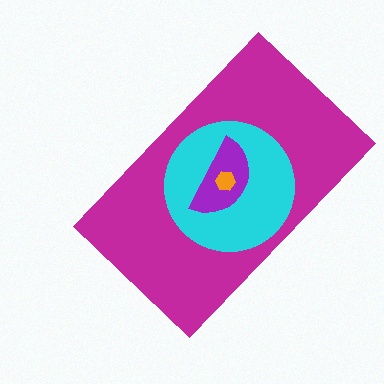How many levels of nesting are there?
4.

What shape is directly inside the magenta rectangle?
The cyan circle.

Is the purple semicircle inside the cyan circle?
Yes.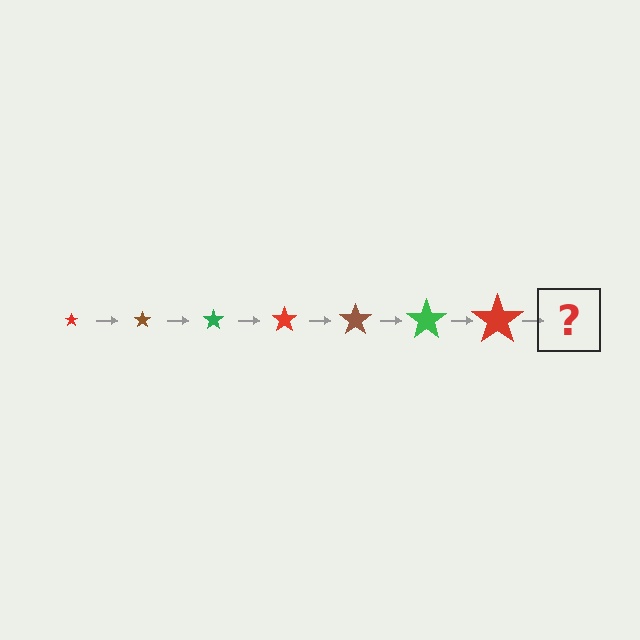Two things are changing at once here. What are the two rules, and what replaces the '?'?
The two rules are that the star grows larger each step and the color cycles through red, brown, and green. The '?' should be a brown star, larger than the previous one.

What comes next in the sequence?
The next element should be a brown star, larger than the previous one.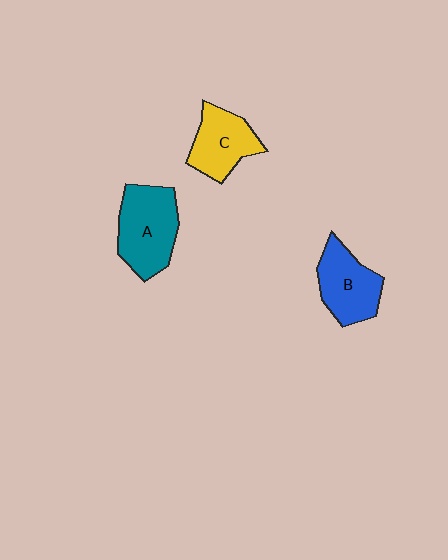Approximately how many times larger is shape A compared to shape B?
Approximately 1.2 times.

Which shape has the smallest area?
Shape C (yellow).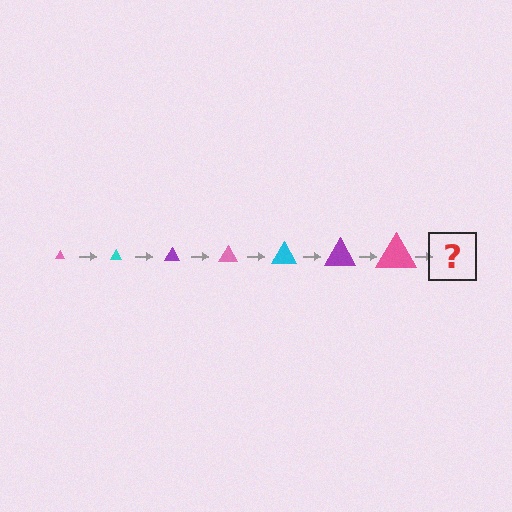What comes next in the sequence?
The next element should be a cyan triangle, larger than the previous one.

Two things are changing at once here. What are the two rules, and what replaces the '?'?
The two rules are that the triangle grows larger each step and the color cycles through pink, cyan, and purple. The '?' should be a cyan triangle, larger than the previous one.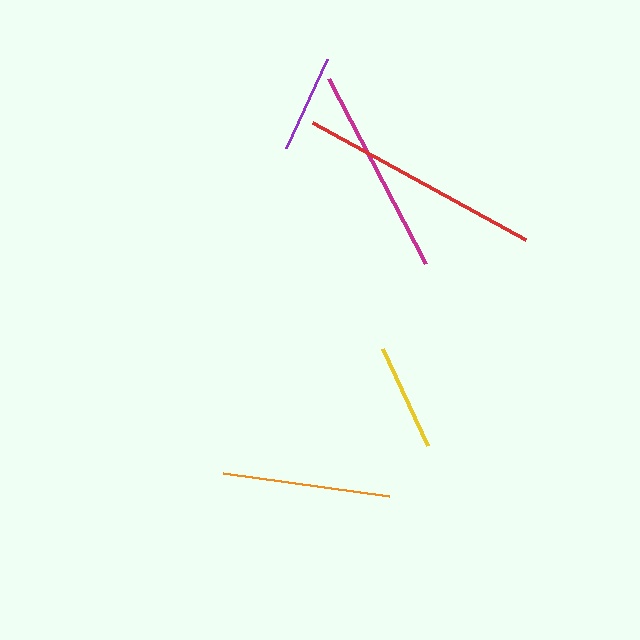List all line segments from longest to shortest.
From longest to shortest: red, magenta, orange, yellow, purple.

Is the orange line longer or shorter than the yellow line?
The orange line is longer than the yellow line.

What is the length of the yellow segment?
The yellow segment is approximately 107 pixels long.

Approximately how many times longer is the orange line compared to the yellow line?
The orange line is approximately 1.6 times the length of the yellow line.